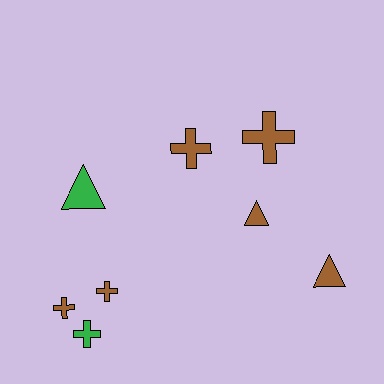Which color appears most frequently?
Brown, with 6 objects.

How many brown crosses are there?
There are 4 brown crosses.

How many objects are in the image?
There are 8 objects.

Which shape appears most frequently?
Cross, with 5 objects.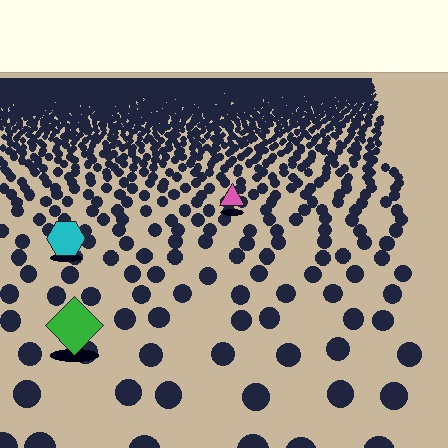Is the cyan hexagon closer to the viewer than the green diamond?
No. The green diamond is closer — you can tell from the texture gradient: the ground texture is coarser near it.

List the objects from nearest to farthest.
From nearest to farthest: the green diamond, the cyan hexagon, the pink triangle.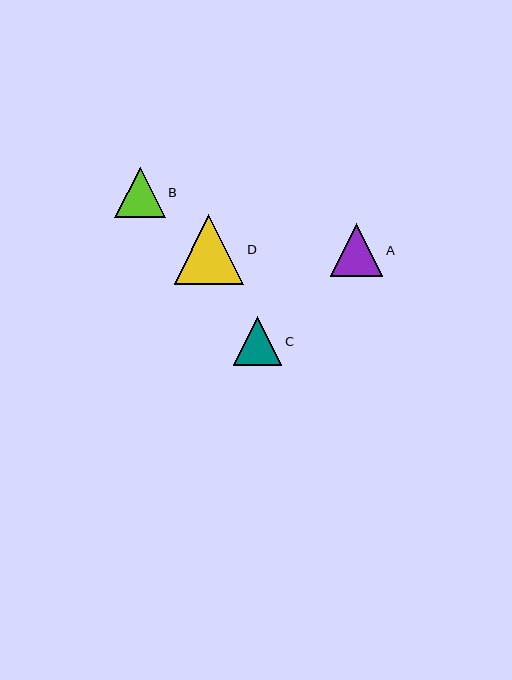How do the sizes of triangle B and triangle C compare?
Triangle B and triangle C are approximately the same size.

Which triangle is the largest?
Triangle D is the largest with a size of approximately 70 pixels.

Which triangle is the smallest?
Triangle C is the smallest with a size of approximately 49 pixels.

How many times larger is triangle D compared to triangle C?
Triangle D is approximately 1.4 times the size of triangle C.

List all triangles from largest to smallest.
From largest to smallest: D, A, B, C.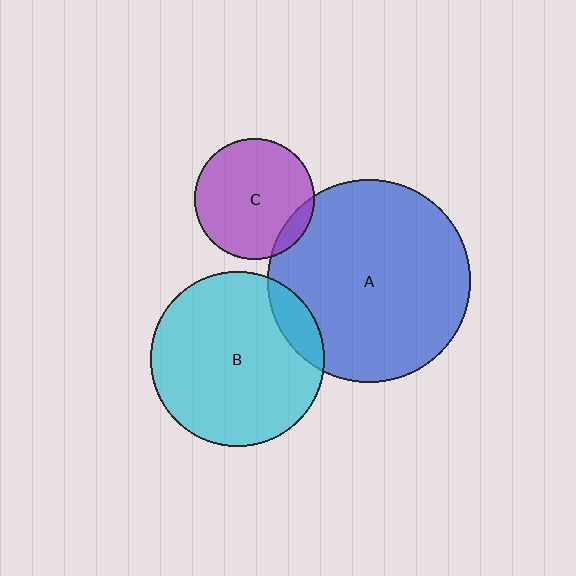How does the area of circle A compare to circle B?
Approximately 1.3 times.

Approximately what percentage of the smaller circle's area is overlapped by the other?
Approximately 10%.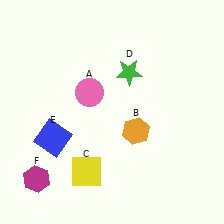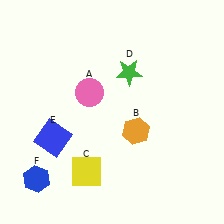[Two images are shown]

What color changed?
The hexagon (F) changed from magenta in Image 1 to blue in Image 2.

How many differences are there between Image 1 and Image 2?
There is 1 difference between the two images.